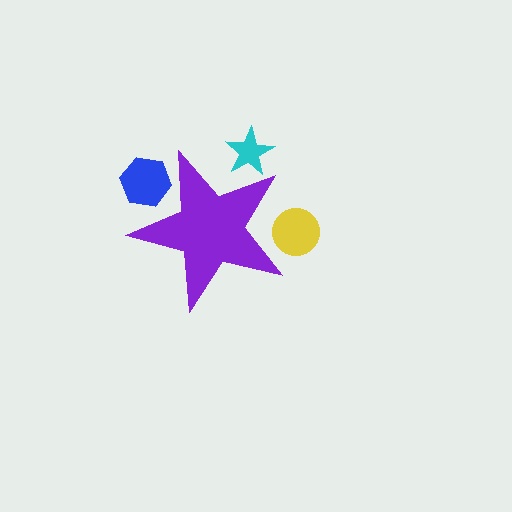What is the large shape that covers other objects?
A purple star.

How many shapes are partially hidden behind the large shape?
3 shapes are partially hidden.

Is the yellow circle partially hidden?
Yes, the yellow circle is partially hidden behind the purple star.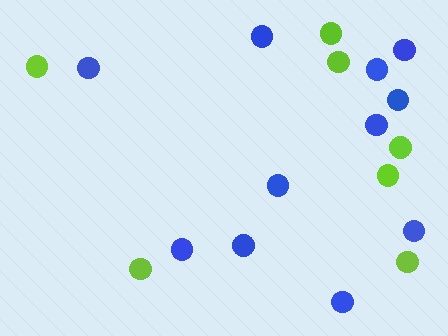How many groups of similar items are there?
There are 2 groups: one group of blue circles (11) and one group of lime circles (7).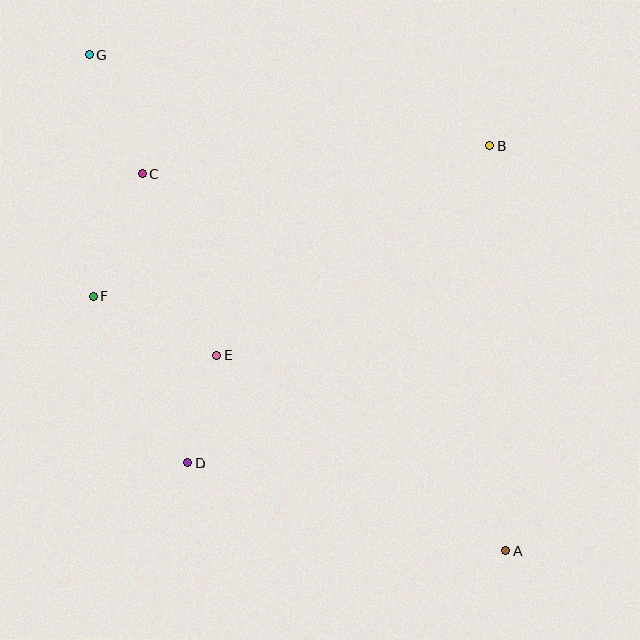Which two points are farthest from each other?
Points A and G are farthest from each other.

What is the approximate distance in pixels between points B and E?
The distance between B and E is approximately 344 pixels.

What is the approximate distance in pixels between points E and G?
The distance between E and G is approximately 326 pixels.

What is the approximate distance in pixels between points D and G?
The distance between D and G is approximately 421 pixels.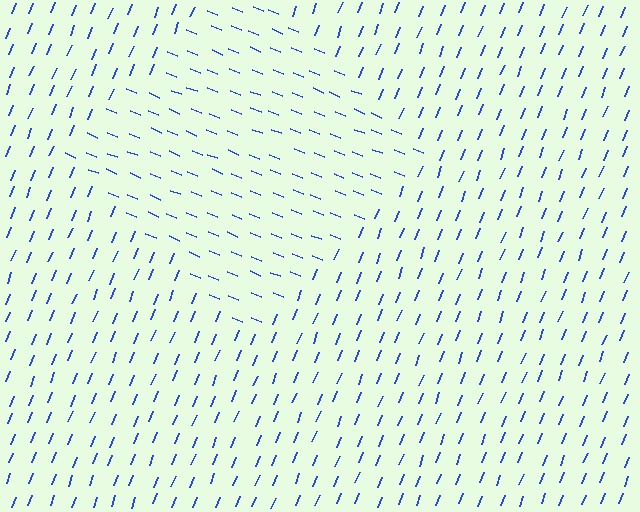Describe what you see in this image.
The image is filled with small blue line segments. A diamond region in the image has lines oriented differently from the surrounding lines, creating a visible texture boundary.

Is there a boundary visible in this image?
Yes, there is a texture boundary formed by a change in line orientation.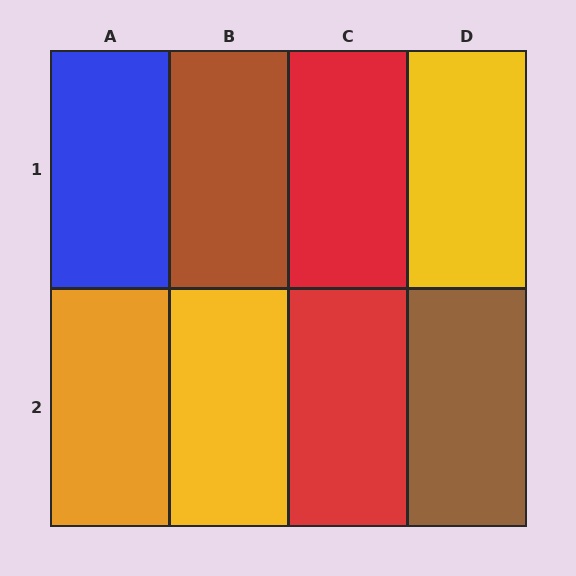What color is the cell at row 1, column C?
Red.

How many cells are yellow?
2 cells are yellow.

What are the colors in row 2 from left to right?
Orange, yellow, red, brown.